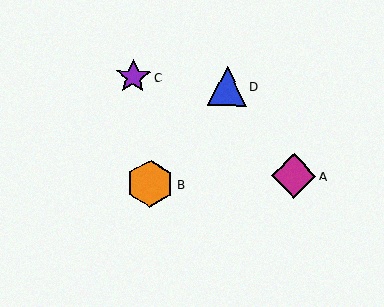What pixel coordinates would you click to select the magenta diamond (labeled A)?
Click at (294, 176) to select the magenta diamond A.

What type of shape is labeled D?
Shape D is a blue triangle.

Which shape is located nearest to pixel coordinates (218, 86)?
The blue triangle (labeled D) at (227, 86) is nearest to that location.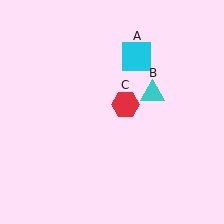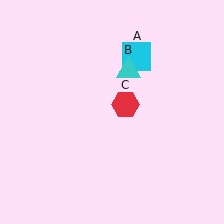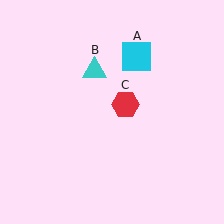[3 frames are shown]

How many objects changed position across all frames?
1 object changed position: cyan triangle (object B).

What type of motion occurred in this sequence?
The cyan triangle (object B) rotated counterclockwise around the center of the scene.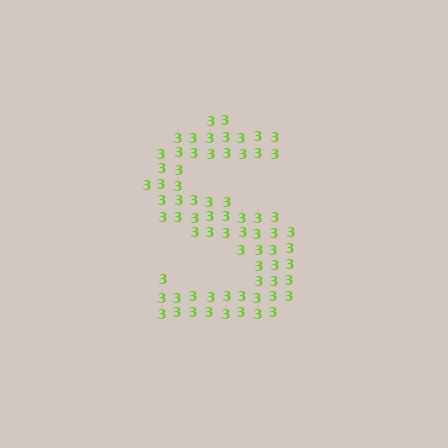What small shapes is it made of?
It is made of small digit 3's.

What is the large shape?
The large shape is the letter S.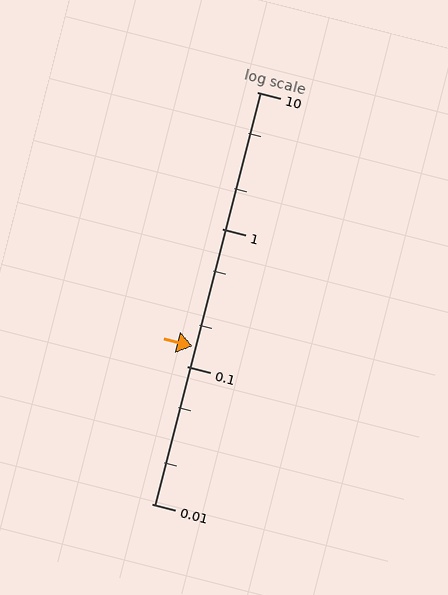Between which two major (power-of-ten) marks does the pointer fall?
The pointer is between 0.1 and 1.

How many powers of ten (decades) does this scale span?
The scale spans 3 decades, from 0.01 to 10.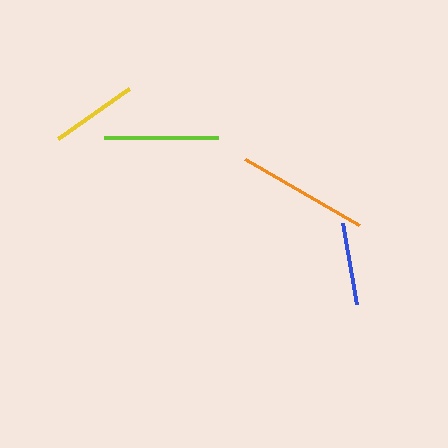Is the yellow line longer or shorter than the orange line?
The orange line is longer than the yellow line.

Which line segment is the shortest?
The blue line is the shortest at approximately 83 pixels.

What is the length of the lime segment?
The lime segment is approximately 114 pixels long.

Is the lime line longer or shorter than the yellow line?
The lime line is longer than the yellow line.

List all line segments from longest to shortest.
From longest to shortest: orange, lime, yellow, blue.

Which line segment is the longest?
The orange line is the longest at approximately 132 pixels.